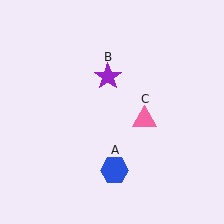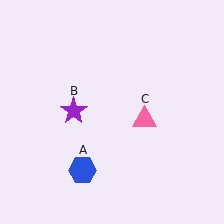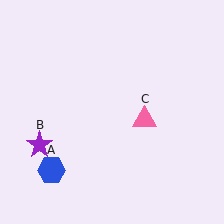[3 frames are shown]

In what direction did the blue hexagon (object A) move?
The blue hexagon (object A) moved left.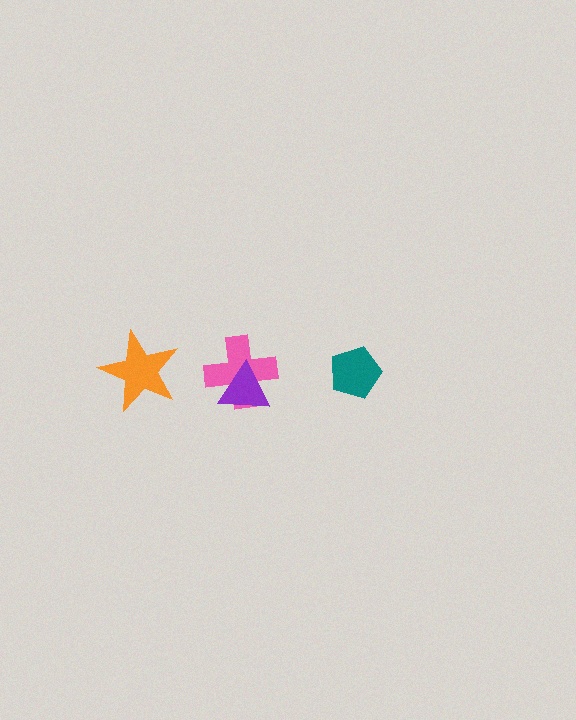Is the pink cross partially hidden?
Yes, it is partially covered by another shape.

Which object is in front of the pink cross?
The purple triangle is in front of the pink cross.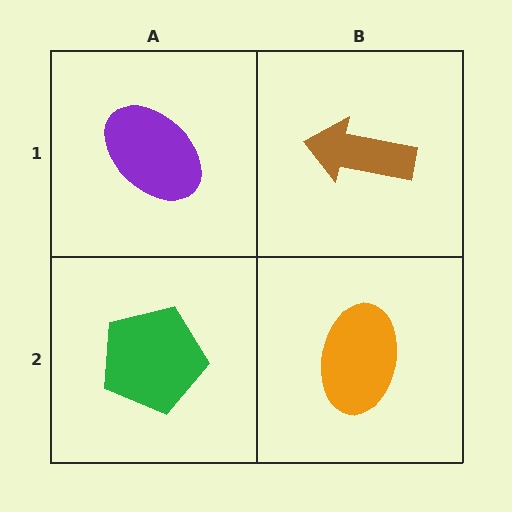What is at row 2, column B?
An orange ellipse.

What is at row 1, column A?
A purple ellipse.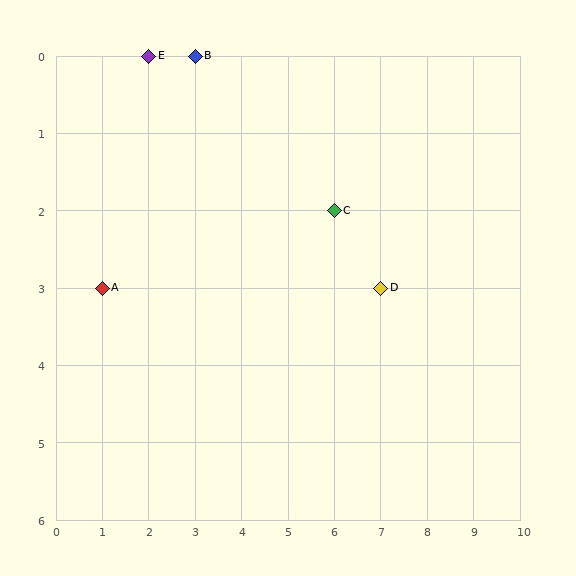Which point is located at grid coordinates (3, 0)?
Point B is at (3, 0).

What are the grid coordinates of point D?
Point D is at grid coordinates (7, 3).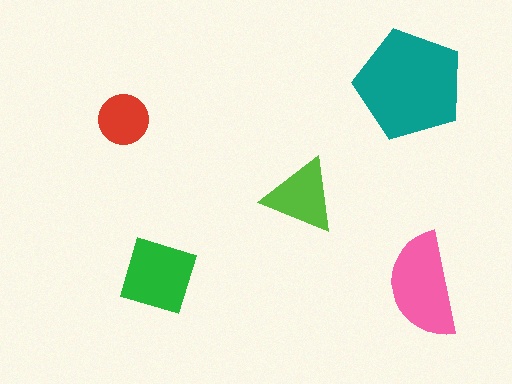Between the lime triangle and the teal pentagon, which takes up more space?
The teal pentagon.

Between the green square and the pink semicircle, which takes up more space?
The pink semicircle.